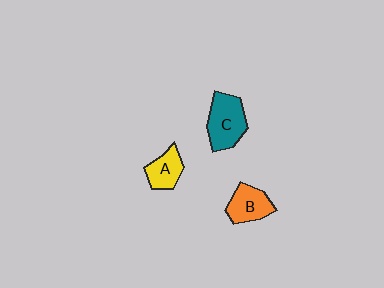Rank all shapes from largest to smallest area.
From largest to smallest: C (teal), B (orange), A (yellow).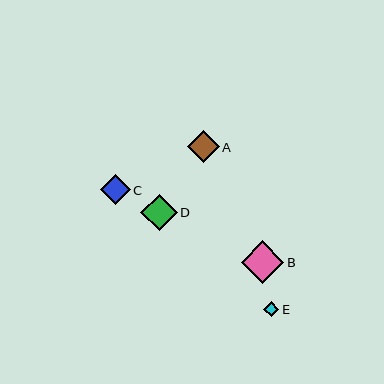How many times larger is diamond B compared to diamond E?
Diamond B is approximately 2.8 times the size of diamond E.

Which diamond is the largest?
Diamond B is the largest with a size of approximately 42 pixels.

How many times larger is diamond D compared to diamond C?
Diamond D is approximately 1.2 times the size of diamond C.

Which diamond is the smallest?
Diamond E is the smallest with a size of approximately 15 pixels.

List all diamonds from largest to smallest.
From largest to smallest: B, D, A, C, E.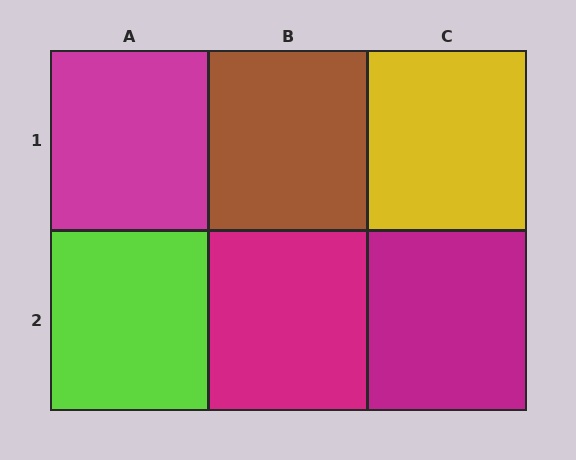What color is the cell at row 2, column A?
Lime.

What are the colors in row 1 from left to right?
Magenta, brown, yellow.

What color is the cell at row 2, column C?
Magenta.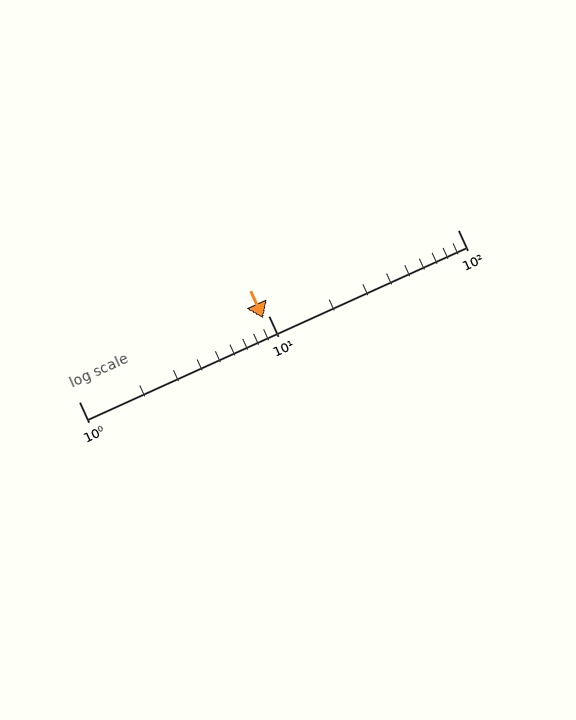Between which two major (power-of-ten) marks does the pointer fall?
The pointer is between 1 and 10.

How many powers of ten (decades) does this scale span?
The scale spans 2 decades, from 1 to 100.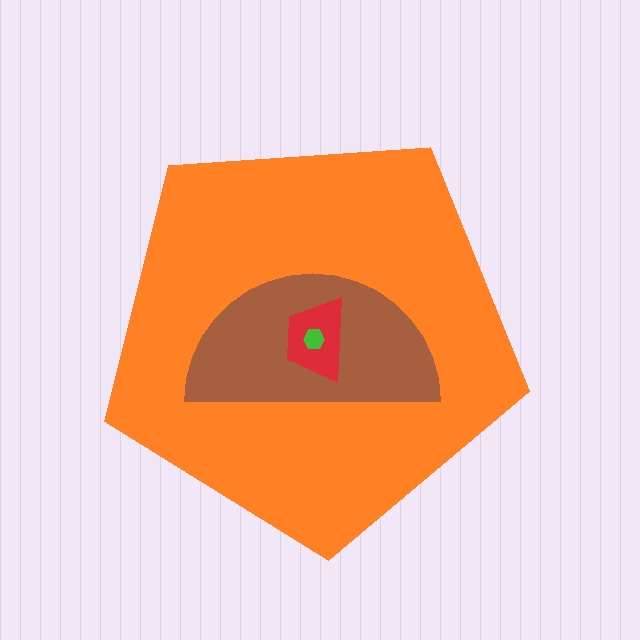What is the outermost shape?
The orange pentagon.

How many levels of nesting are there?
4.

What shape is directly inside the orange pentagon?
The brown semicircle.